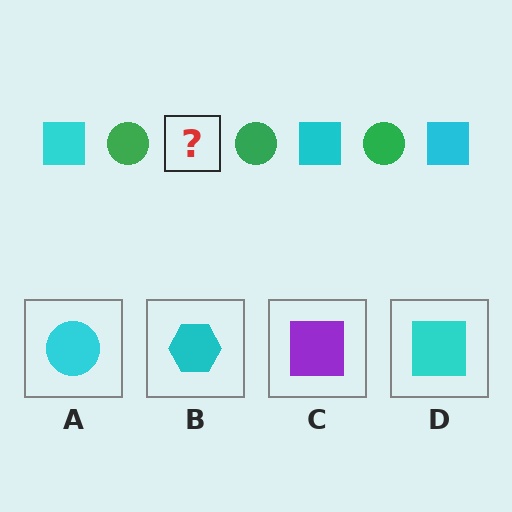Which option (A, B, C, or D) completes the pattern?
D.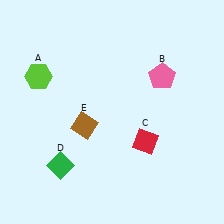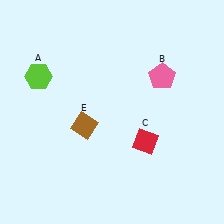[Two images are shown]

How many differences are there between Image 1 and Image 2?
There is 1 difference between the two images.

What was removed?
The green diamond (D) was removed in Image 2.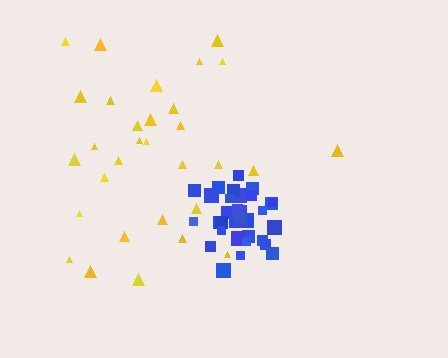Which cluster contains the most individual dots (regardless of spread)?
Blue (34).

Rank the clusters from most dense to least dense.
blue, yellow.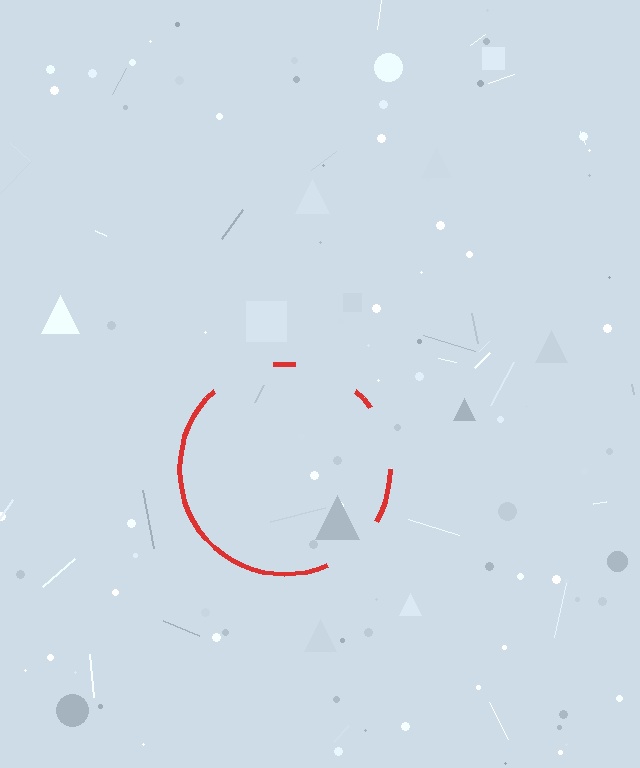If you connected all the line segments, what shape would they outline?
They would outline a circle.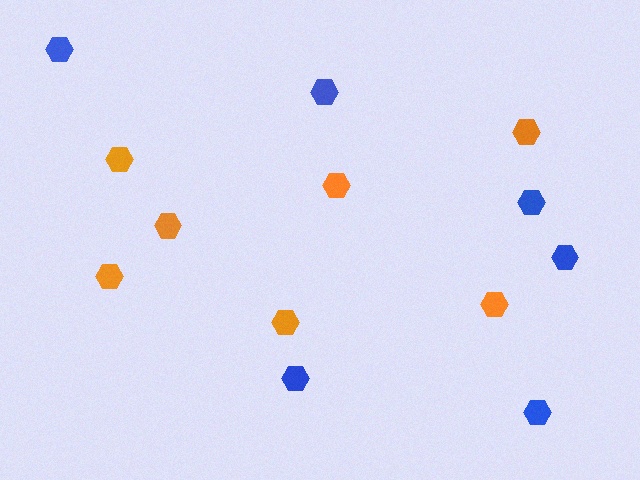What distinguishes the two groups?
There are 2 groups: one group of blue hexagons (6) and one group of orange hexagons (7).